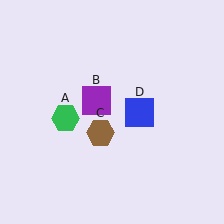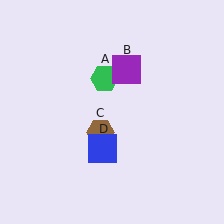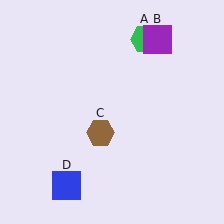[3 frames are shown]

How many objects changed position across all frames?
3 objects changed position: green hexagon (object A), purple square (object B), blue square (object D).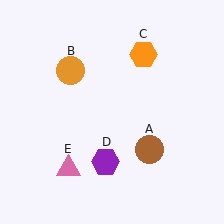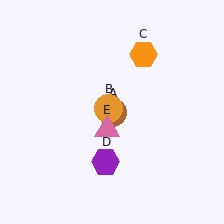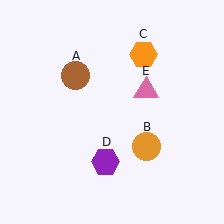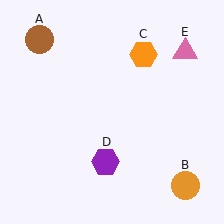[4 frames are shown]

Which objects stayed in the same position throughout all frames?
Orange hexagon (object C) and purple hexagon (object D) remained stationary.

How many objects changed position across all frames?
3 objects changed position: brown circle (object A), orange circle (object B), pink triangle (object E).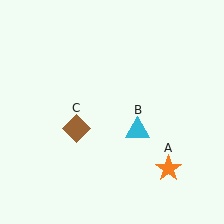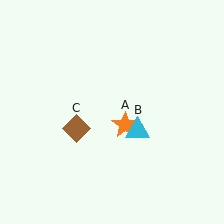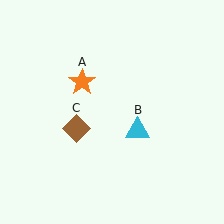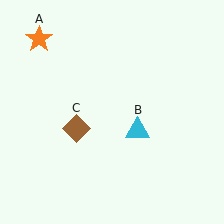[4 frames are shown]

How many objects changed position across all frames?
1 object changed position: orange star (object A).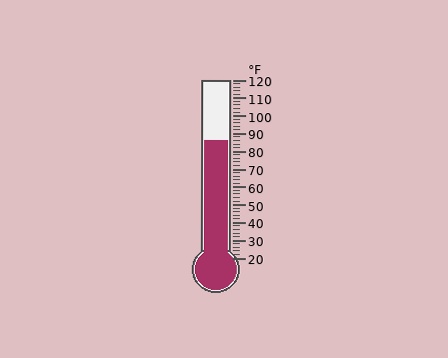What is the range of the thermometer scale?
The thermometer scale ranges from 20°F to 120°F.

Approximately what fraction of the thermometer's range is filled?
The thermometer is filled to approximately 65% of its range.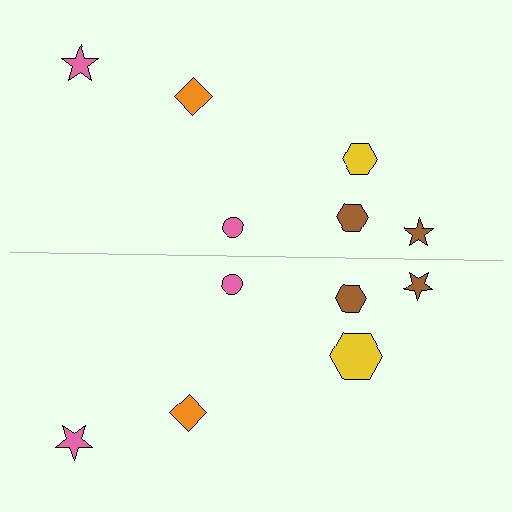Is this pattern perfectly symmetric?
No, the pattern is not perfectly symmetric. The yellow hexagon on the bottom side has a different size than its mirror counterpart.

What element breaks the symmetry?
The yellow hexagon on the bottom side has a different size than its mirror counterpart.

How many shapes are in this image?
There are 12 shapes in this image.